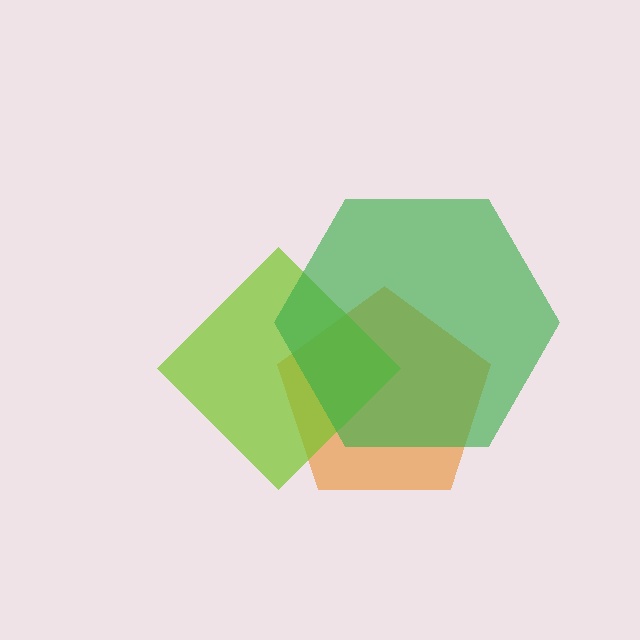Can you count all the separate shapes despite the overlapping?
Yes, there are 3 separate shapes.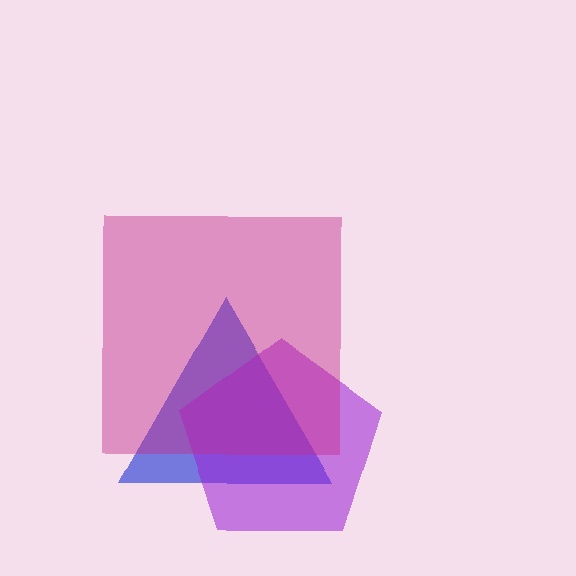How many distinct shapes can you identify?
There are 3 distinct shapes: a blue triangle, a purple pentagon, a magenta square.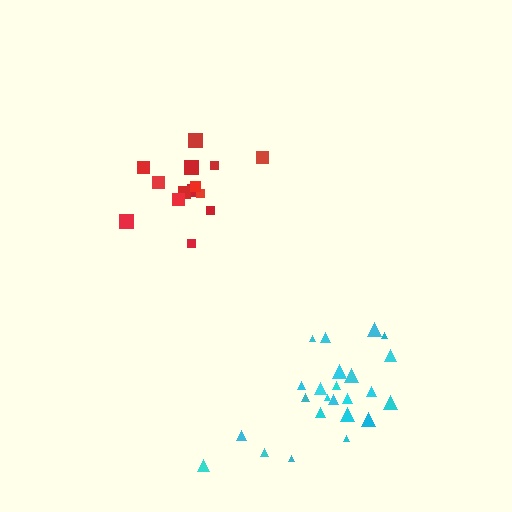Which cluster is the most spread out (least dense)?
Cyan.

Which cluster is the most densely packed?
Red.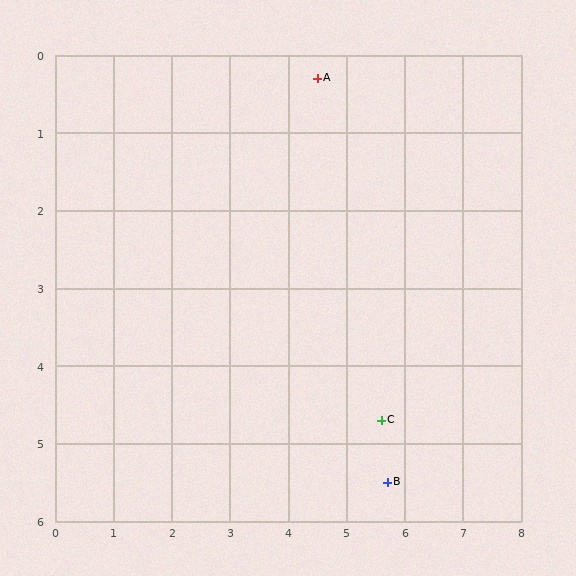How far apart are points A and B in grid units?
Points A and B are about 5.3 grid units apart.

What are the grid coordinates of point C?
Point C is at approximately (5.6, 4.7).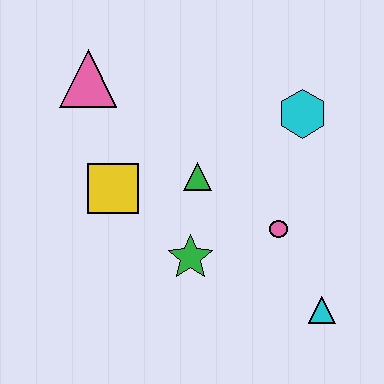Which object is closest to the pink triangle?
The yellow square is closest to the pink triangle.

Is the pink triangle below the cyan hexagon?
No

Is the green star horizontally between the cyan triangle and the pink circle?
No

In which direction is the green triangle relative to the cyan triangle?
The green triangle is above the cyan triangle.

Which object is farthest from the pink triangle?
The cyan triangle is farthest from the pink triangle.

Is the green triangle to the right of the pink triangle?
Yes